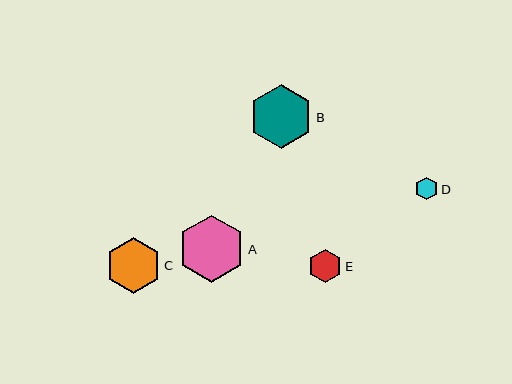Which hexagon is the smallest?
Hexagon D is the smallest with a size of approximately 23 pixels.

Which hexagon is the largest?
Hexagon A is the largest with a size of approximately 67 pixels.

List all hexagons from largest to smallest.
From largest to smallest: A, B, C, E, D.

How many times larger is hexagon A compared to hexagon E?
Hexagon A is approximately 2.0 times the size of hexagon E.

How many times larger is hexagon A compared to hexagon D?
Hexagon A is approximately 2.9 times the size of hexagon D.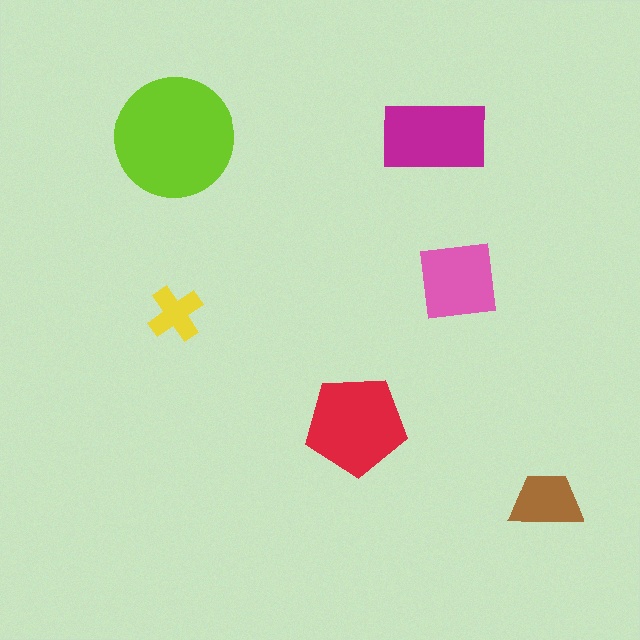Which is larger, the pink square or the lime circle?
The lime circle.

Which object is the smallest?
The yellow cross.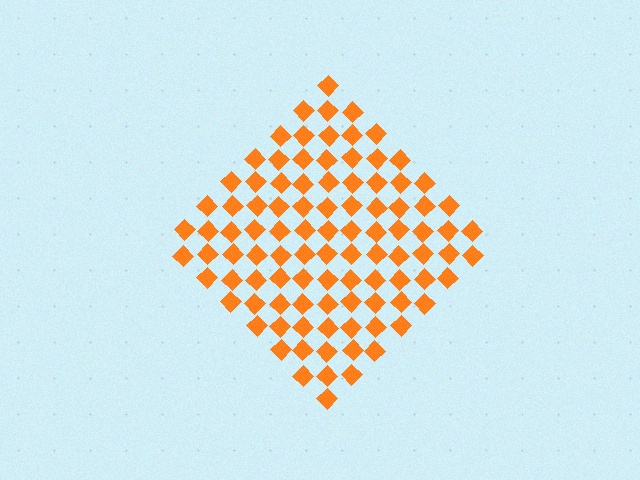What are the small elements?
The small elements are diamonds.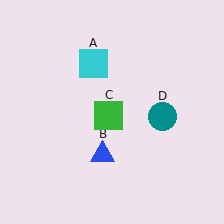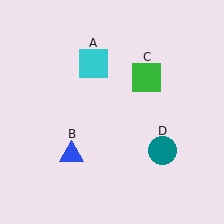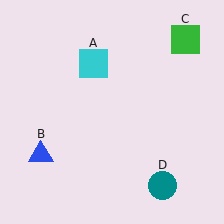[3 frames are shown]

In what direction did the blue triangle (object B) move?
The blue triangle (object B) moved left.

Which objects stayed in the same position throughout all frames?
Cyan square (object A) remained stationary.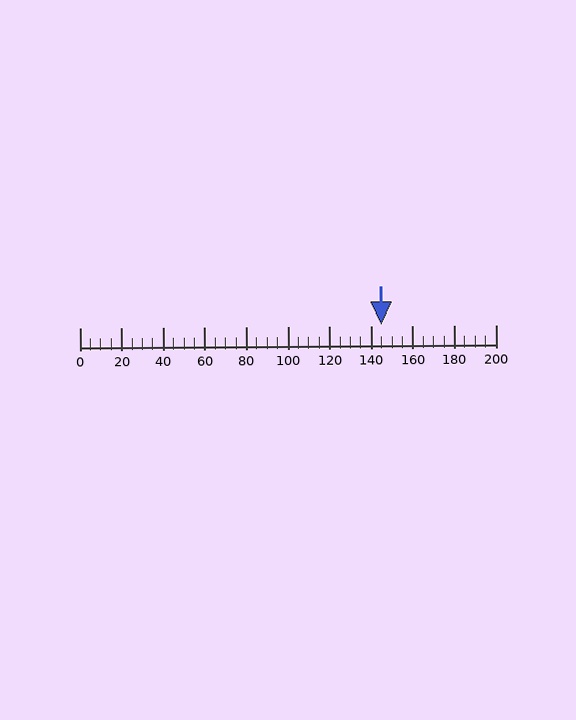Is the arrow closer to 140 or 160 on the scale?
The arrow is closer to 140.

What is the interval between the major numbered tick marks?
The major tick marks are spaced 20 units apart.